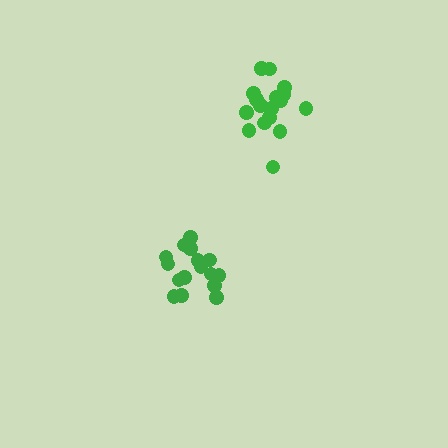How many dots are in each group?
Group 1: 16 dots, Group 2: 17 dots (33 total).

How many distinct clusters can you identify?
There are 2 distinct clusters.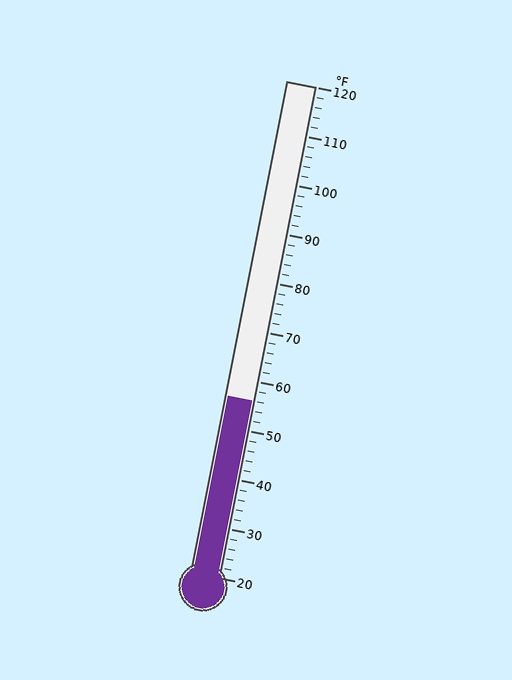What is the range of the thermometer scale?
The thermometer scale ranges from 20°F to 120°F.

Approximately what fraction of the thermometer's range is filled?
The thermometer is filled to approximately 35% of its range.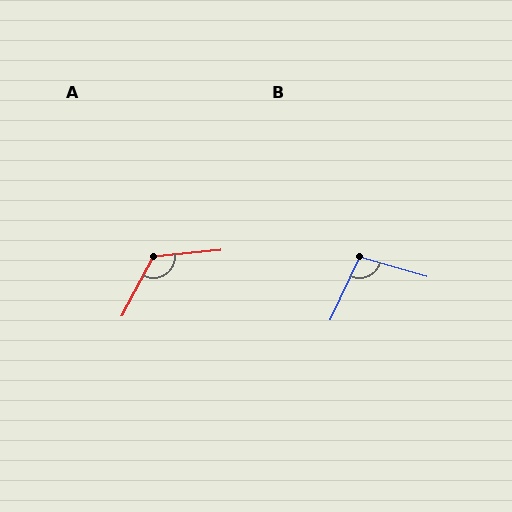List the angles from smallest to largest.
B (99°), A (123°).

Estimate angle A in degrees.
Approximately 123 degrees.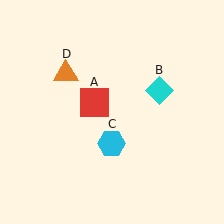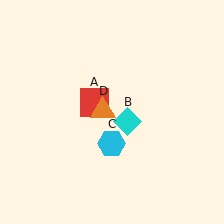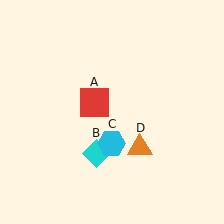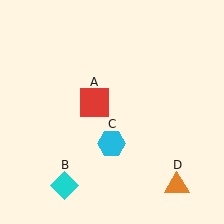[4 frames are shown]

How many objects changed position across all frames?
2 objects changed position: cyan diamond (object B), orange triangle (object D).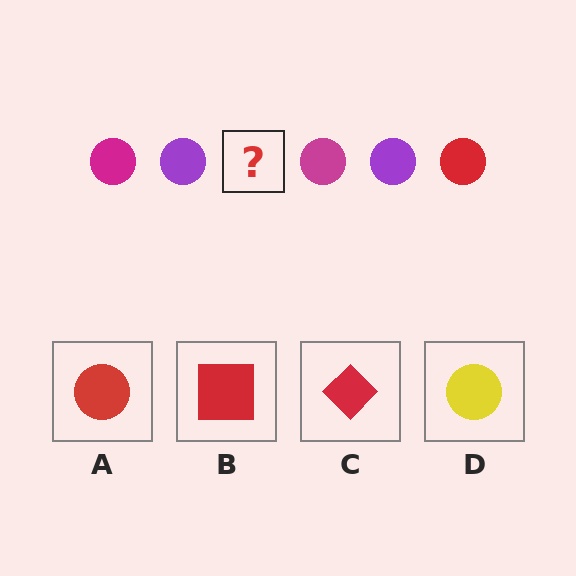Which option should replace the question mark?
Option A.